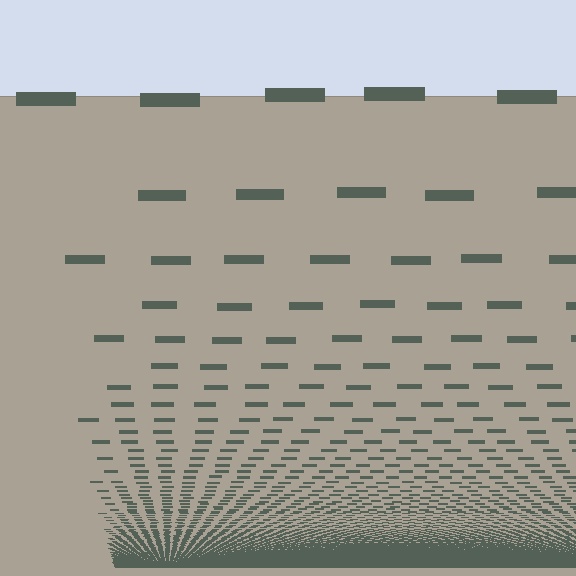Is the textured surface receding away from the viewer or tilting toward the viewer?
The surface appears to tilt toward the viewer. Texture elements get larger and sparser toward the top.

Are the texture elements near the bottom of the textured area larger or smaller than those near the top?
Smaller. The gradient is inverted — elements near the bottom are smaller and denser.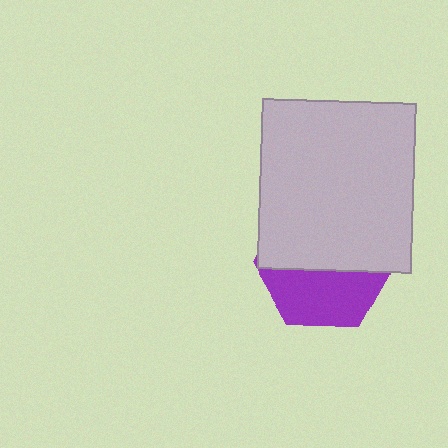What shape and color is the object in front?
The object in front is a light gray rectangle.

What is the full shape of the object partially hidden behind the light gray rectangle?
The partially hidden object is a purple hexagon.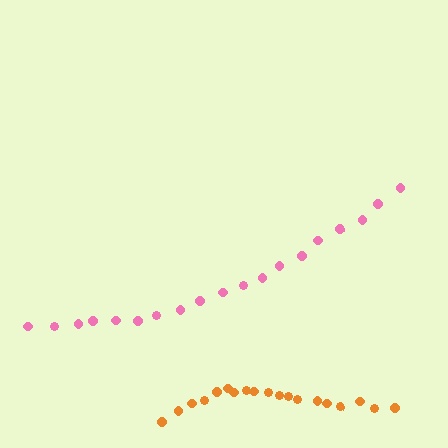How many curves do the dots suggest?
There are 2 distinct paths.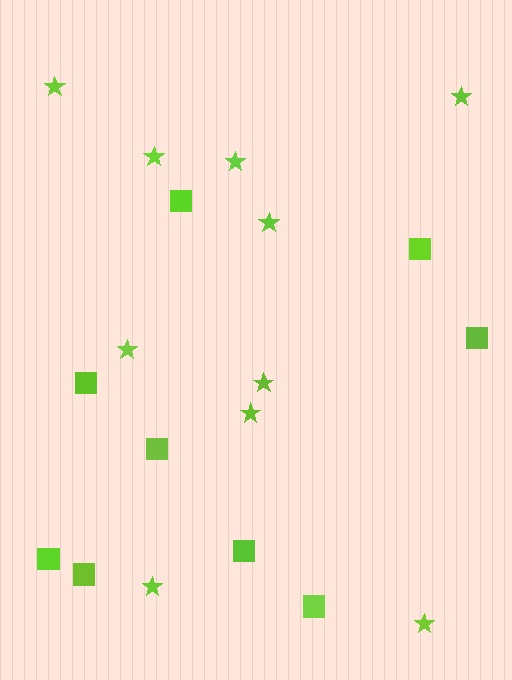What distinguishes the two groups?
There are 2 groups: one group of squares (9) and one group of stars (10).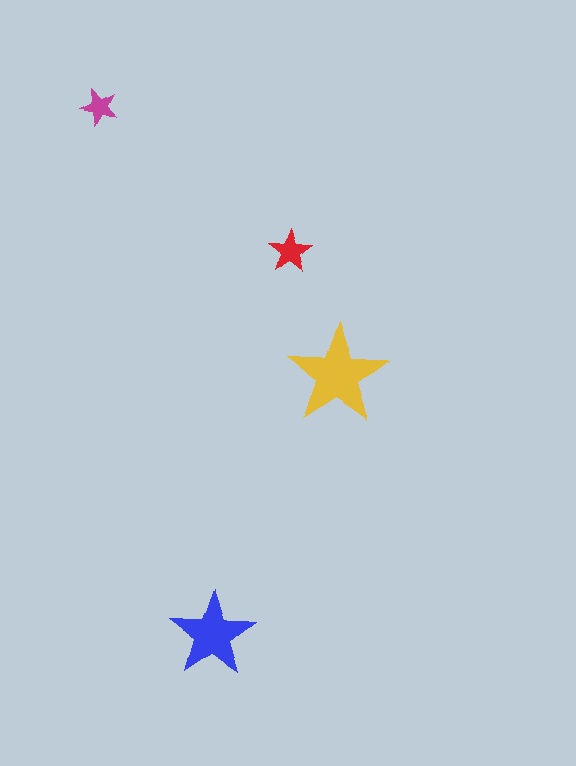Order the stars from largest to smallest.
the yellow one, the blue one, the red one, the magenta one.